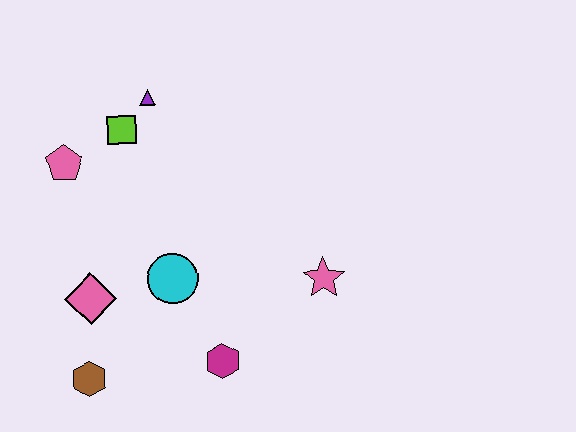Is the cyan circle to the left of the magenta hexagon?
Yes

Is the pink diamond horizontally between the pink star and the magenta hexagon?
No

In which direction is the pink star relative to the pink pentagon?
The pink star is to the right of the pink pentagon.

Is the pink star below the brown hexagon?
No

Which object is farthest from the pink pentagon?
The pink star is farthest from the pink pentagon.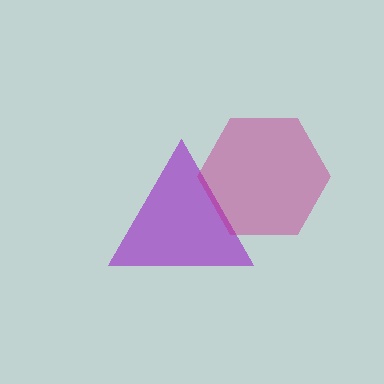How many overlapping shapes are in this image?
There are 2 overlapping shapes in the image.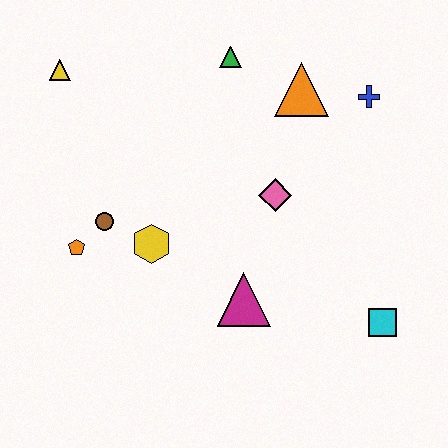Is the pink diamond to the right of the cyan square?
No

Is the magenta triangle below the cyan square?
No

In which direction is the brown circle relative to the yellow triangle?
The brown circle is below the yellow triangle.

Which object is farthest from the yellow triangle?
The cyan square is farthest from the yellow triangle.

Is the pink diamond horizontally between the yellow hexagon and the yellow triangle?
No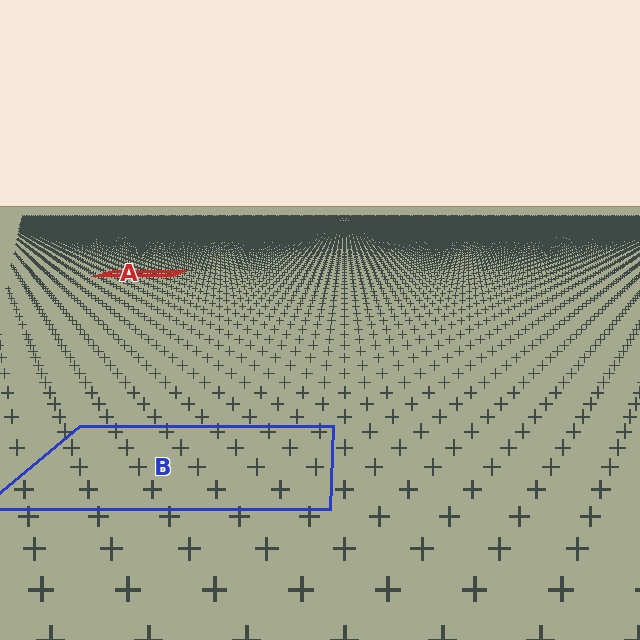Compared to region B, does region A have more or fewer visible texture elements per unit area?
Region A has more texture elements per unit area — they are packed more densely because it is farther away.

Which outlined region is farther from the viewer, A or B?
Region A is farther from the viewer — the texture elements inside it appear smaller and more densely packed.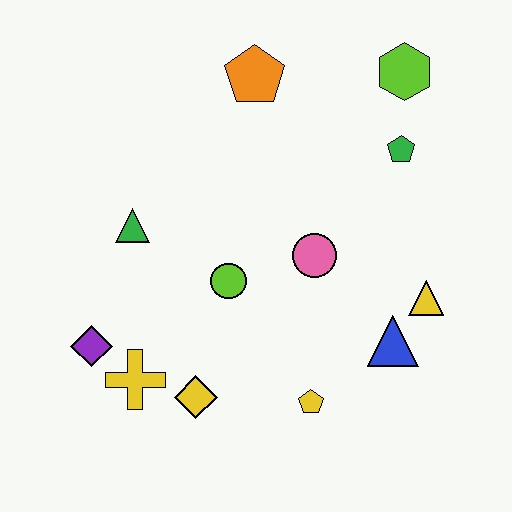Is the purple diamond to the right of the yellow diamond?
No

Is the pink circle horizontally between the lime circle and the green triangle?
No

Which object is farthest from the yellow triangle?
The purple diamond is farthest from the yellow triangle.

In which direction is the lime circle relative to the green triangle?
The lime circle is to the right of the green triangle.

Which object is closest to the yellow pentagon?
The blue triangle is closest to the yellow pentagon.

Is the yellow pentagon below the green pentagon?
Yes